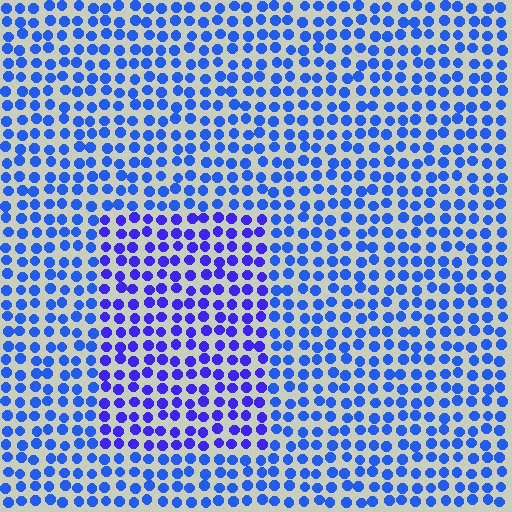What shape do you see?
I see a rectangle.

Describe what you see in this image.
The image is filled with small blue elements in a uniform arrangement. A rectangle-shaped region is visible where the elements are tinted to a slightly different hue, forming a subtle color boundary.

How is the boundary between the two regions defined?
The boundary is defined purely by a slight shift in hue (about 25 degrees). Spacing, size, and orientation are identical on both sides.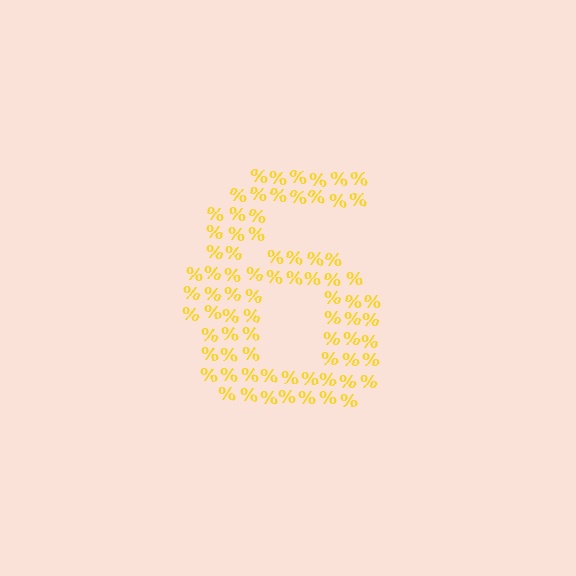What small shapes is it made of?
It is made of small percent signs.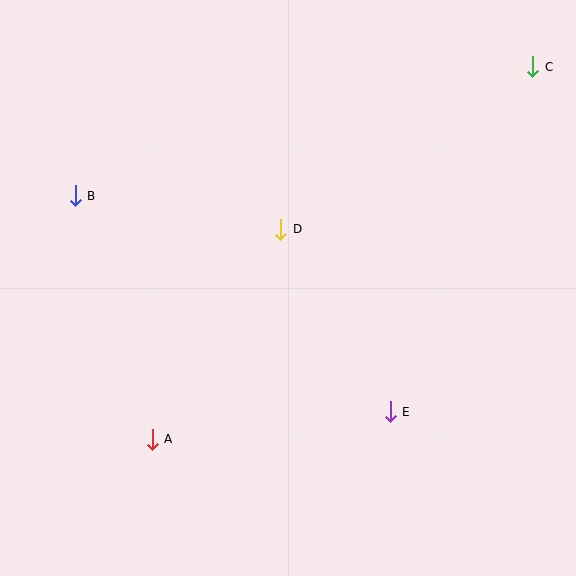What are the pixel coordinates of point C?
Point C is at (533, 67).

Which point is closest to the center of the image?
Point D at (281, 229) is closest to the center.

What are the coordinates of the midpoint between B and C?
The midpoint between B and C is at (304, 131).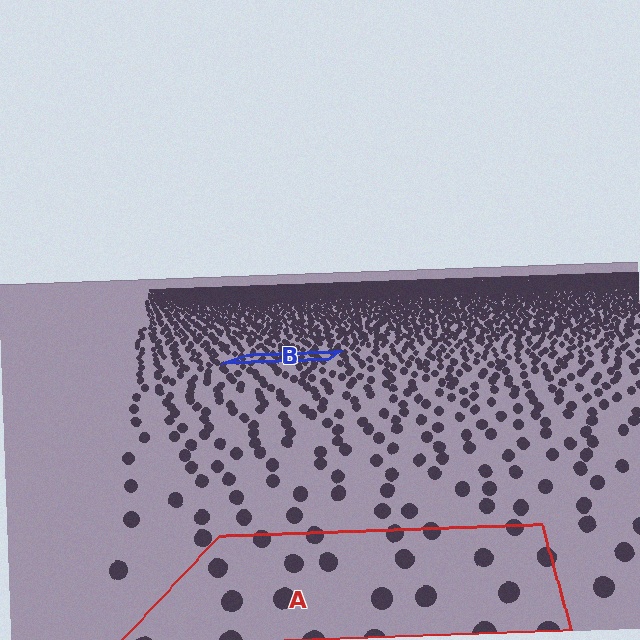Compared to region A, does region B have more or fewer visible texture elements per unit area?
Region B has more texture elements per unit area — they are packed more densely because it is farther away.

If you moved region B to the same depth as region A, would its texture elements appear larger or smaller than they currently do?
They would appear larger. At a closer depth, the same texture elements are projected at a bigger on-screen size.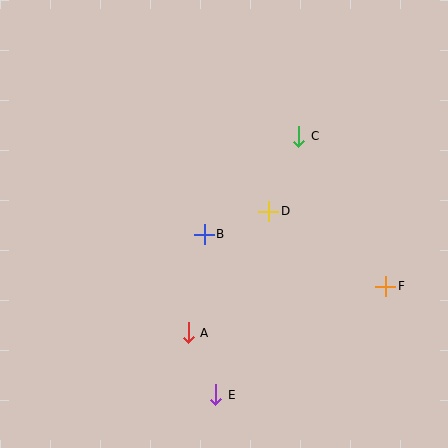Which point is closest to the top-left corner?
Point B is closest to the top-left corner.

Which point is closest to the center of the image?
Point B at (204, 234) is closest to the center.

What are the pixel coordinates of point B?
Point B is at (204, 234).